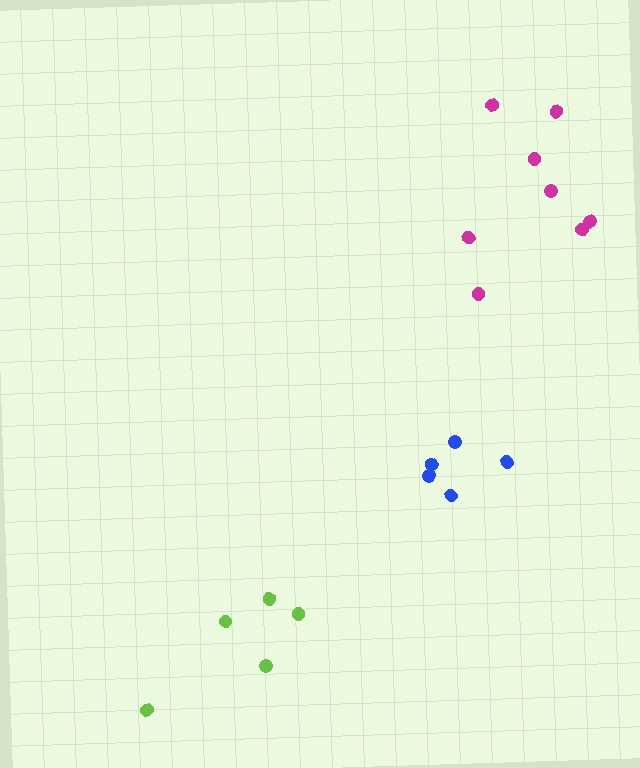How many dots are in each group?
Group 1: 5 dots, Group 2: 8 dots, Group 3: 5 dots (18 total).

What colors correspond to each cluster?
The clusters are colored: blue, magenta, lime.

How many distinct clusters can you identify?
There are 3 distinct clusters.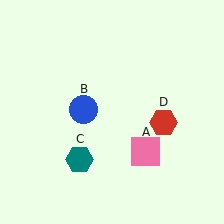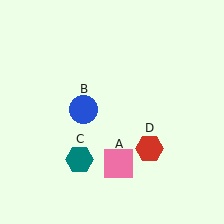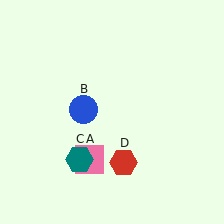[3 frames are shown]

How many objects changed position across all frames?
2 objects changed position: pink square (object A), red hexagon (object D).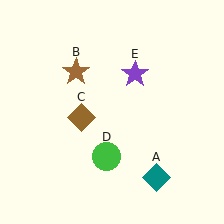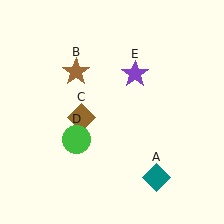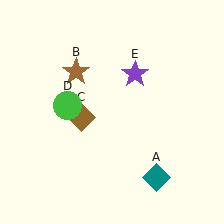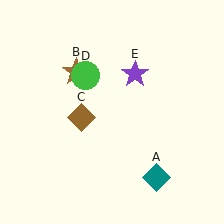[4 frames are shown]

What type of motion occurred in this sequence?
The green circle (object D) rotated clockwise around the center of the scene.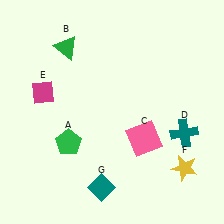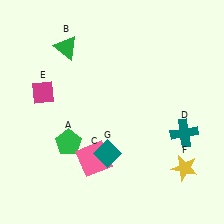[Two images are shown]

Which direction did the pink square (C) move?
The pink square (C) moved left.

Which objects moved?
The objects that moved are: the pink square (C), the teal diamond (G).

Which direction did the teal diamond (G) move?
The teal diamond (G) moved up.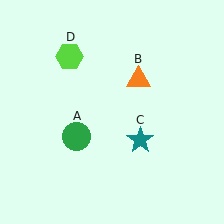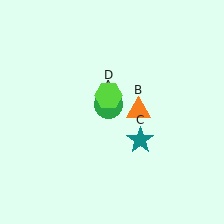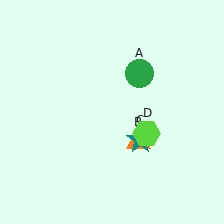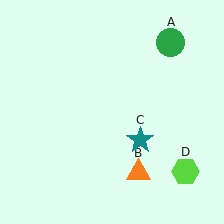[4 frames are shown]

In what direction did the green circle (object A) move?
The green circle (object A) moved up and to the right.